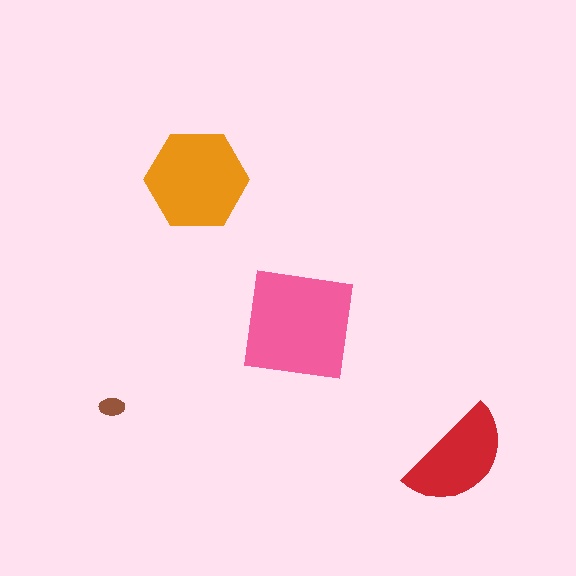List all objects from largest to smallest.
The pink square, the orange hexagon, the red semicircle, the brown ellipse.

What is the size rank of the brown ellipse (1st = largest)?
4th.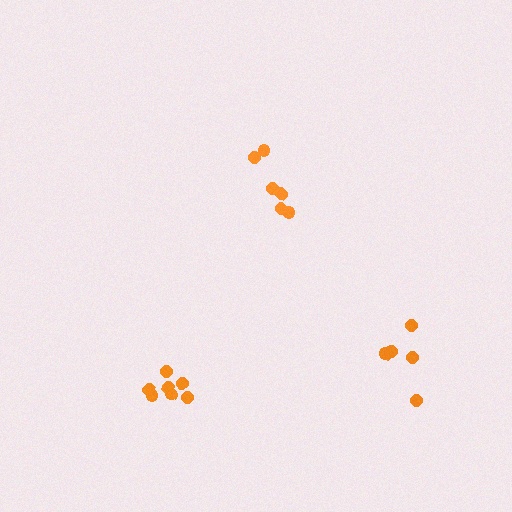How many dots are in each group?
Group 1: 6 dots, Group 2: 6 dots, Group 3: 7 dots (19 total).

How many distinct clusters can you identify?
There are 3 distinct clusters.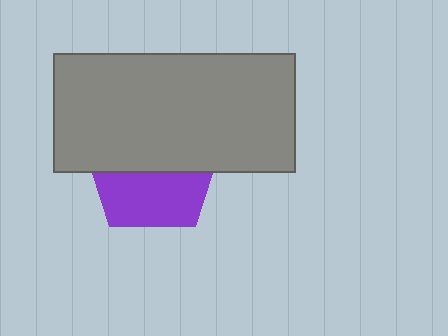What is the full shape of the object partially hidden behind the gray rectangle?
The partially hidden object is a purple pentagon.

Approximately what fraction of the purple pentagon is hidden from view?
Roughly 56% of the purple pentagon is hidden behind the gray rectangle.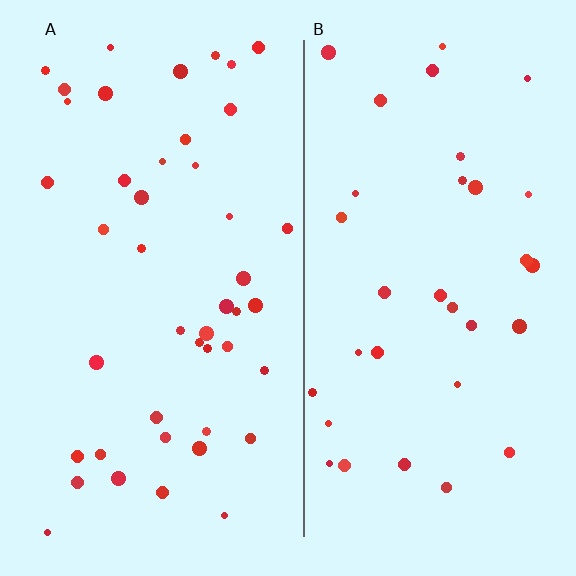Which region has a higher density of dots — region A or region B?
A (the left).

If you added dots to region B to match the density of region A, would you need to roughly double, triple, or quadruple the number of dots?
Approximately double.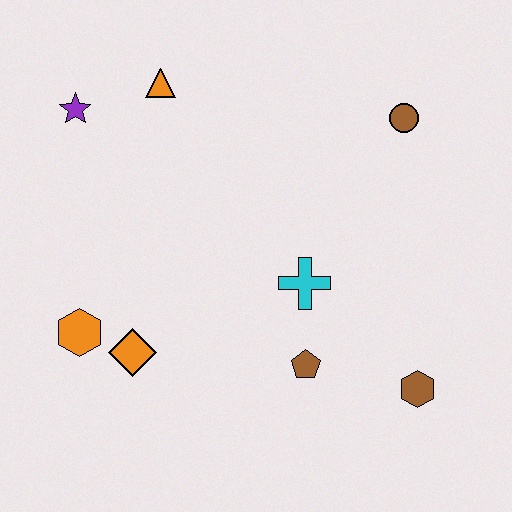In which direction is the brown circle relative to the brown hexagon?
The brown circle is above the brown hexagon.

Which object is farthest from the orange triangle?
The brown hexagon is farthest from the orange triangle.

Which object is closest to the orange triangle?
The purple star is closest to the orange triangle.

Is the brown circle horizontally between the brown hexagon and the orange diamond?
Yes